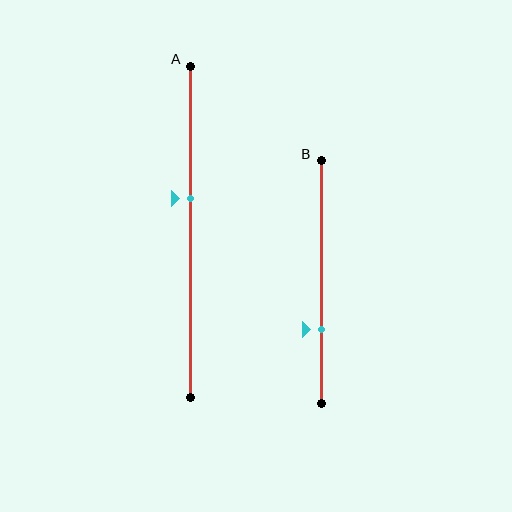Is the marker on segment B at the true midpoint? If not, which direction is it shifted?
No, the marker on segment B is shifted downward by about 20% of the segment length.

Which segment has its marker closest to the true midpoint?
Segment A has its marker closest to the true midpoint.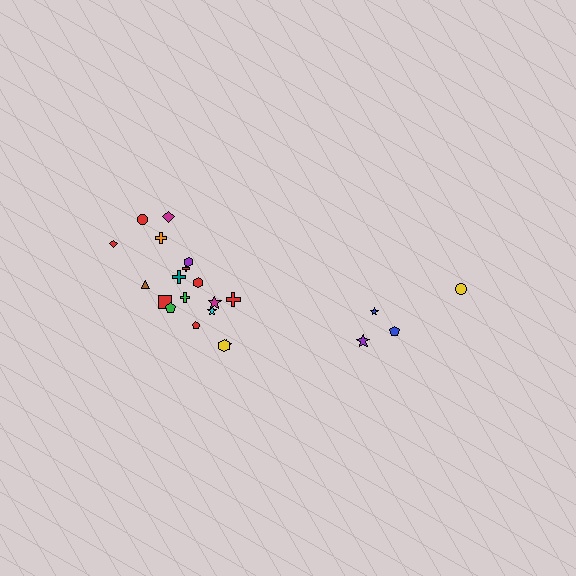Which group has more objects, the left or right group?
The left group.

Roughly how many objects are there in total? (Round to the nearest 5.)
Roughly 20 objects in total.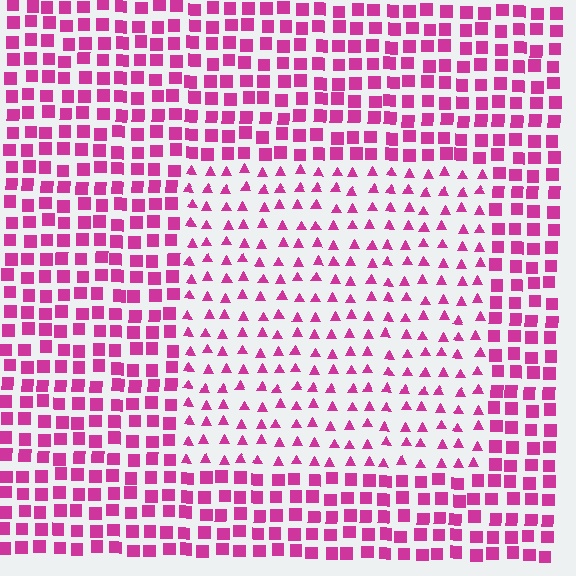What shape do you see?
I see a rectangle.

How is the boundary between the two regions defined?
The boundary is defined by a change in element shape: triangles inside vs. squares outside. All elements share the same color and spacing.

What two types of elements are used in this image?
The image uses triangles inside the rectangle region and squares outside it.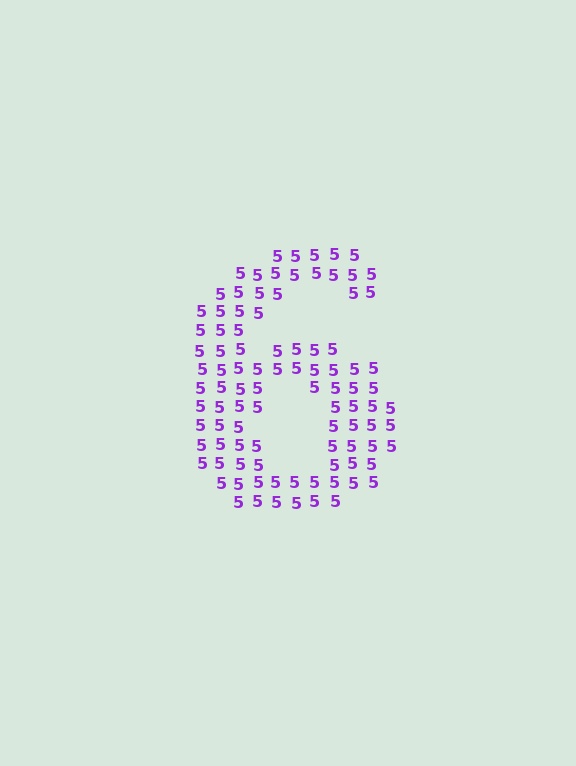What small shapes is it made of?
It is made of small digit 5's.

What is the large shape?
The large shape is the digit 6.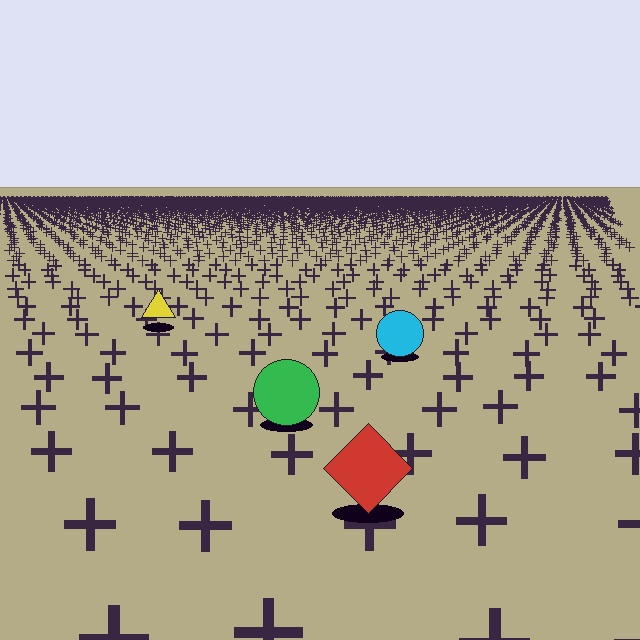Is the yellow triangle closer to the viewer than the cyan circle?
No. The cyan circle is closer — you can tell from the texture gradient: the ground texture is coarser near it.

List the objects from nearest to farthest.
From nearest to farthest: the red diamond, the green circle, the cyan circle, the yellow triangle.